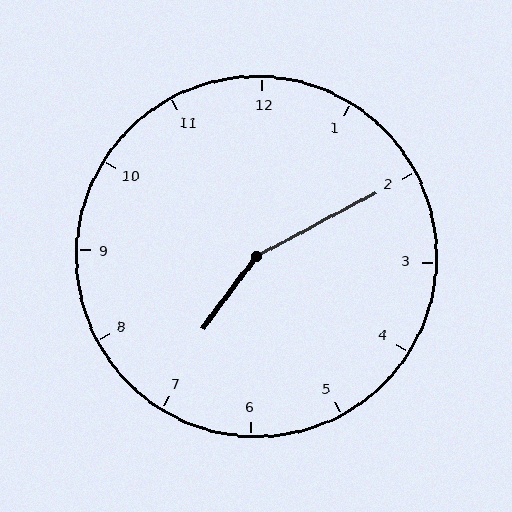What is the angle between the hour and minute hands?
Approximately 155 degrees.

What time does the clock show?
7:10.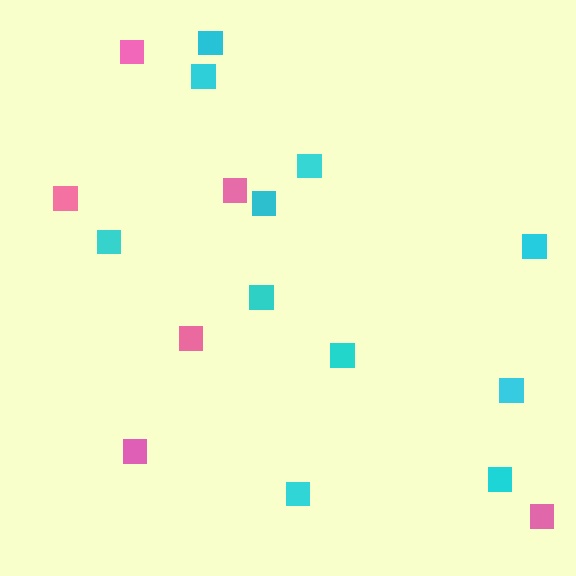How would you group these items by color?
There are 2 groups: one group of cyan squares (11) and one group of pink squares (6).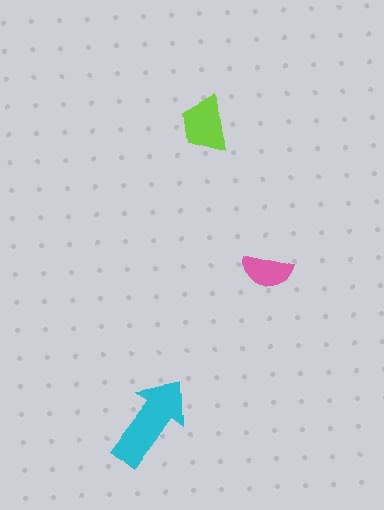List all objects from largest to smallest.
The cyan arrow, the lime trapezoid, the pink semicircle.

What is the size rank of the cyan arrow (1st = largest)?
1st.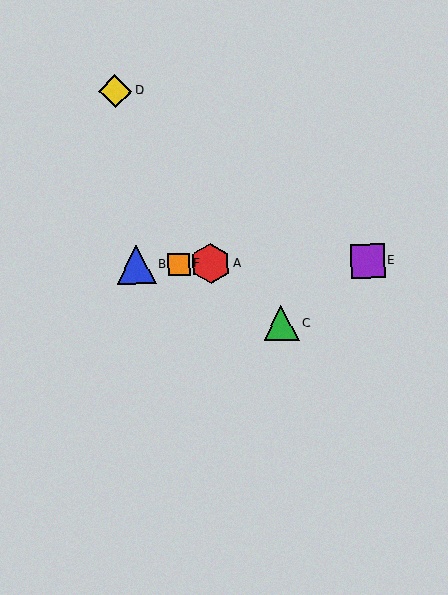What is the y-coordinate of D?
Object D is at y≈91.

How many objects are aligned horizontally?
4 objects (A, B, E, F) are aligned horizontally.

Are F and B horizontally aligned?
Yes, both are at y≈264.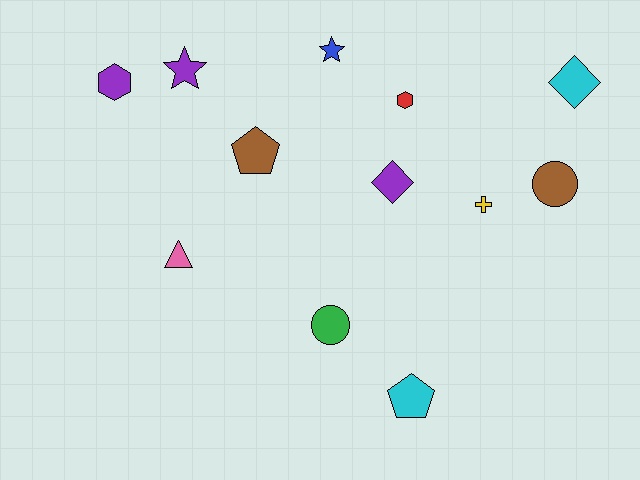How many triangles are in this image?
There is 1 triangle.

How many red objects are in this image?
There is 1 red object.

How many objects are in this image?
There are 12 objects.